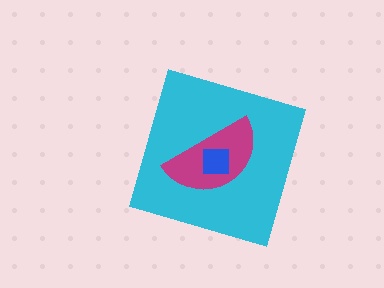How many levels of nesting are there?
3.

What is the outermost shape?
The cyan diamond.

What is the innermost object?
The blue square.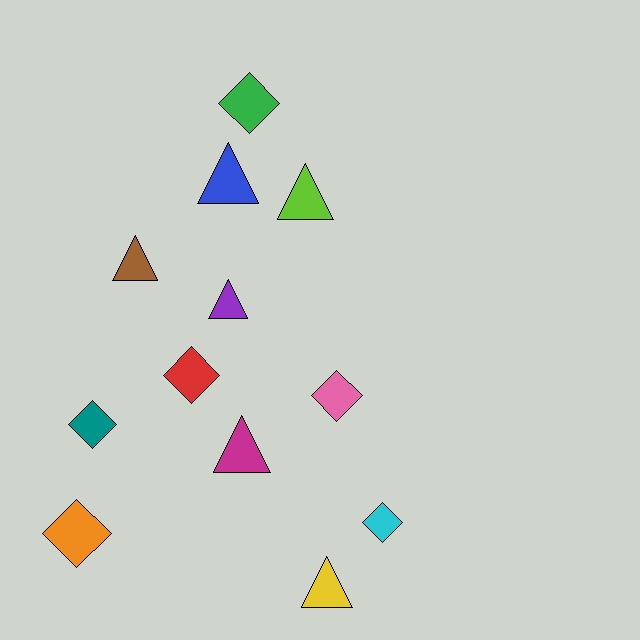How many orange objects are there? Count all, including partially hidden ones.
There is 1 orange object.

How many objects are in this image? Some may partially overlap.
There are 12 objects.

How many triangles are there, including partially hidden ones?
There are 6 triangles.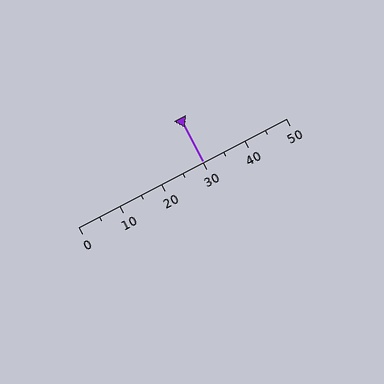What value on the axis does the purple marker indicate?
The marker indicates approximately 30.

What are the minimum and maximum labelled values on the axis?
The axis runs from 0 to 50.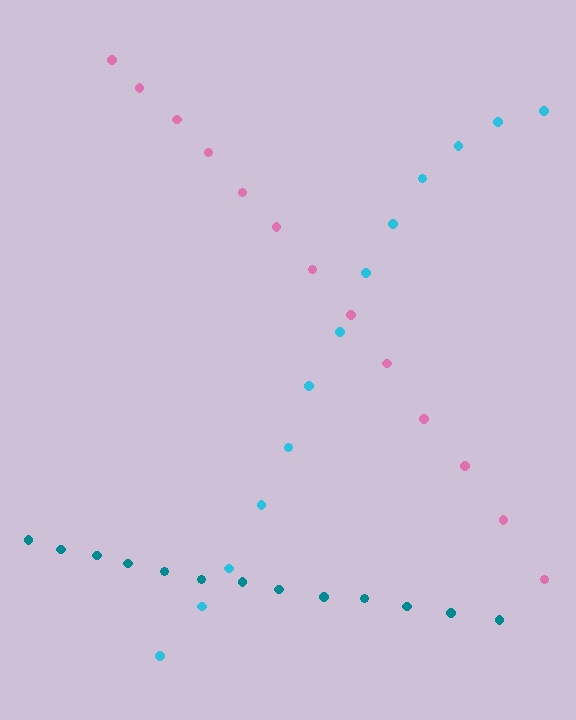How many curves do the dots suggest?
There are 3 distinct paths.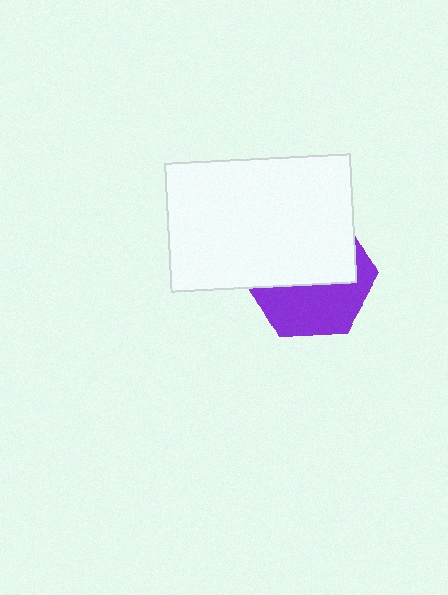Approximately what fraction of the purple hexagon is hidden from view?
Roughly 55% of the purple hexagon is hidden behind the white rectangle.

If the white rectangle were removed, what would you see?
You would see the complete purple hexagon.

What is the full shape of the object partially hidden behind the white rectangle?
The partially hidden object is a purple hexagon.